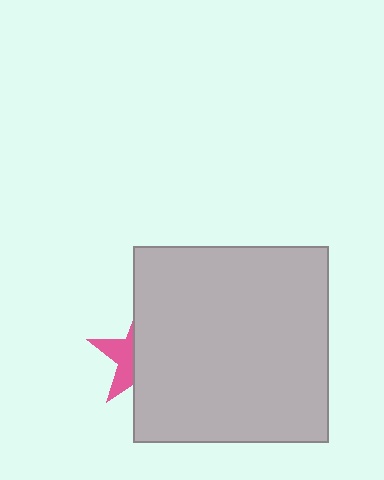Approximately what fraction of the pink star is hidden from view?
Roughly 62% of the pink star is hidden behind the light gray square.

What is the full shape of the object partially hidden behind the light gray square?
The partially hidden object is a pink star.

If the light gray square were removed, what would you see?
You would see the complete pink star.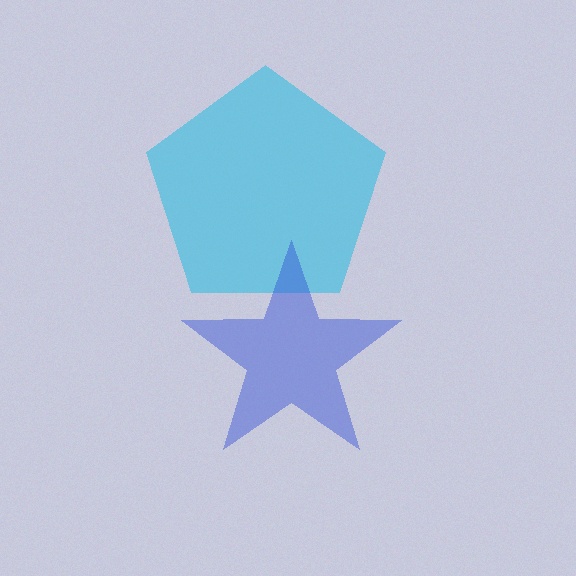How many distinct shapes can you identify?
There are 2 distinct shapes: a cyan pentagon, a blue star.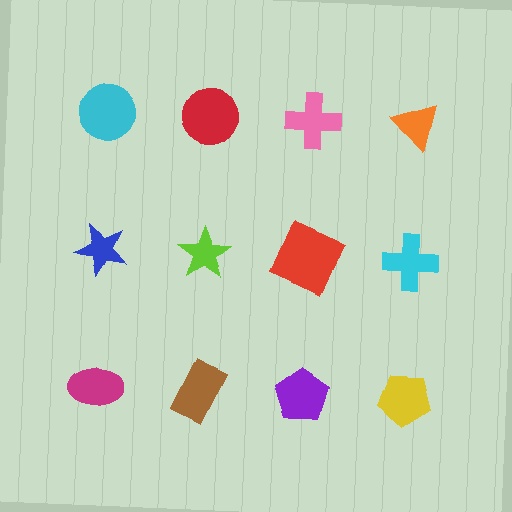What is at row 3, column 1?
A magenta ellipse.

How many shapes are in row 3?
4 shapes.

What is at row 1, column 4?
An orange triangle.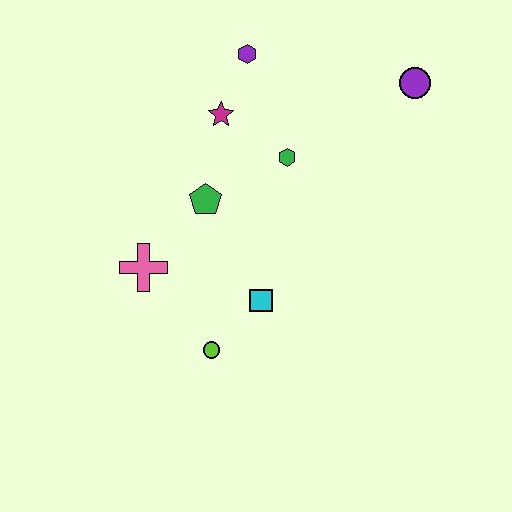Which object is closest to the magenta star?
The purple hexagon is closest to the magenta star.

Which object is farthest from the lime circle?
The purple circle is farthest from the lime circle.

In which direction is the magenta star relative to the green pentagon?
The magenta star is above the green pentagon.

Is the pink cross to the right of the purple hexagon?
No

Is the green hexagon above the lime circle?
Yes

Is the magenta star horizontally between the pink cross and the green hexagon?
Yes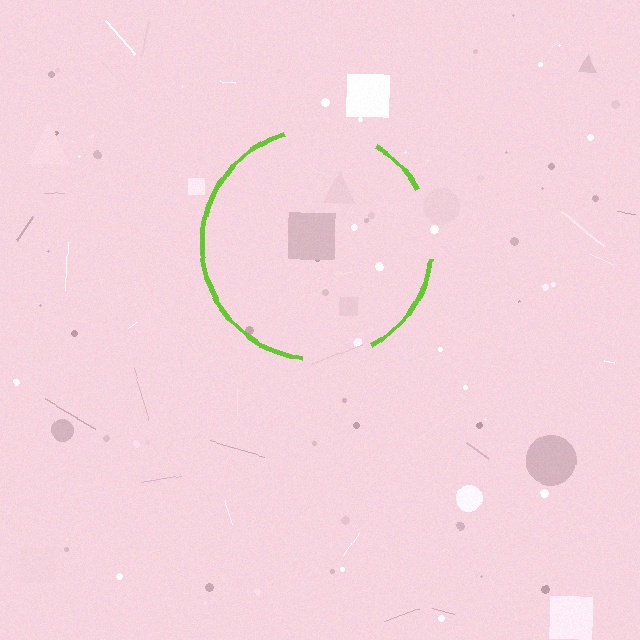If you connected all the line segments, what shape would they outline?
They would outline a circle.